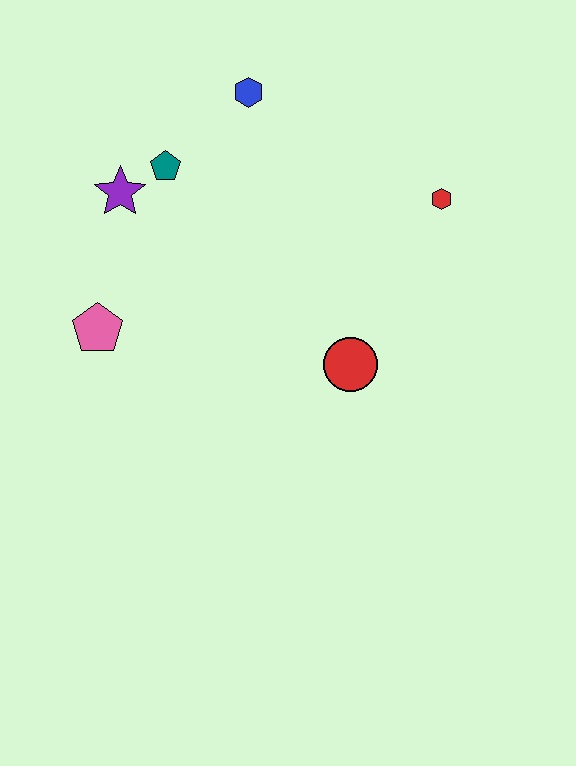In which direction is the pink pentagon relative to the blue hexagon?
The pink pentagon is below the blue hexagon.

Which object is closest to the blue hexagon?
The teal pentagon is closest to the blue hexagon.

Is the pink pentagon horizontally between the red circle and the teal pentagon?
No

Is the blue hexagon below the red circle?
No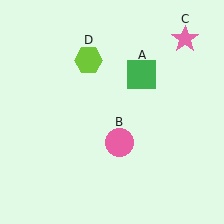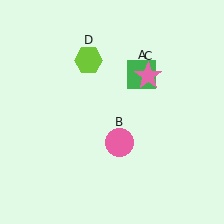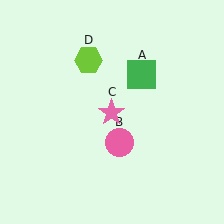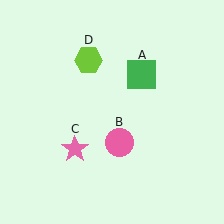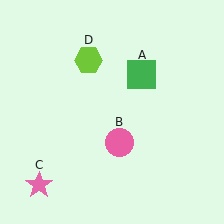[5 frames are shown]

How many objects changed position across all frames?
1 object changed position: pink star (object C).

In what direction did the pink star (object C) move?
The pink star (object C) moved down and to the left.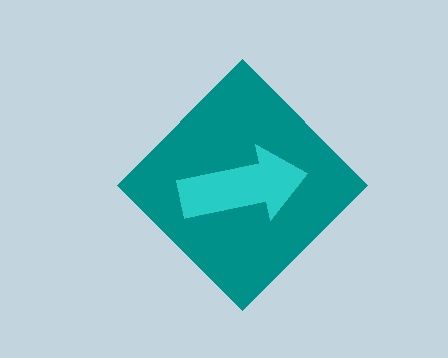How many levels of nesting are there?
2.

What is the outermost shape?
The teal diamond.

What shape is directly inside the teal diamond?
The cyan arrow.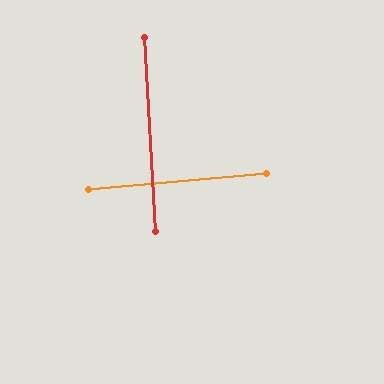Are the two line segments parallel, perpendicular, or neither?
Perpendicular — they meet at approximately 88°.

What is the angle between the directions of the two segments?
Approximately 88 degrees.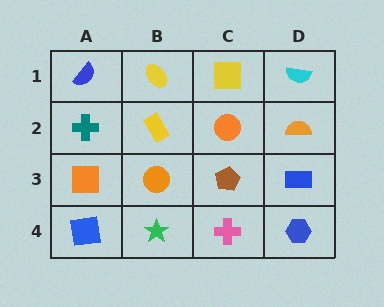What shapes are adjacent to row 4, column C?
A brown pentagon (row 3, column C), a green star (row 4, column B), a blue hexagon (row 4, column D).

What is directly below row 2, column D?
A blue rectangle.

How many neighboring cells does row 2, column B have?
4.